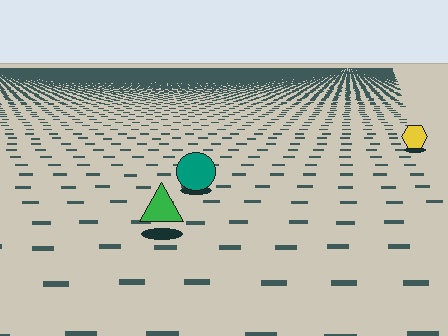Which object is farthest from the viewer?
The yellow hexagon is farthest from the viewer. It appears smaller and the ground texture around it is denser.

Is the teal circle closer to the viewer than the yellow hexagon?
Yes. The teal circle is closer — you can tell from the texture gradient: the ground texture is coarser near it.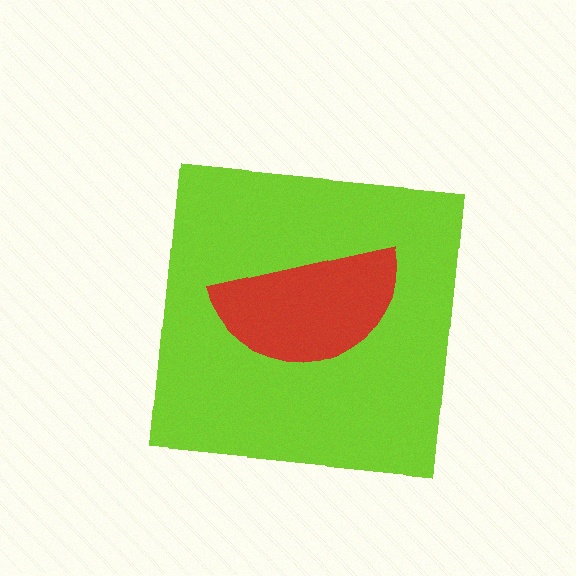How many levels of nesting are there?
2.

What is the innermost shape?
The red semicircle.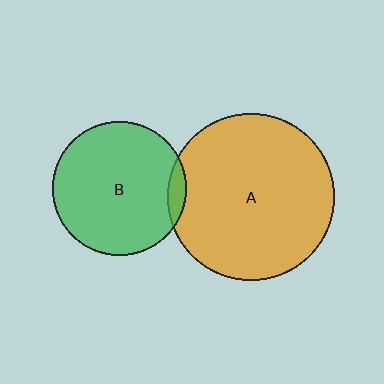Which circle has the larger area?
Circle A (orange).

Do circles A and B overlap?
Yes.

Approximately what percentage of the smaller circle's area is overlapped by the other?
Approximately 5%.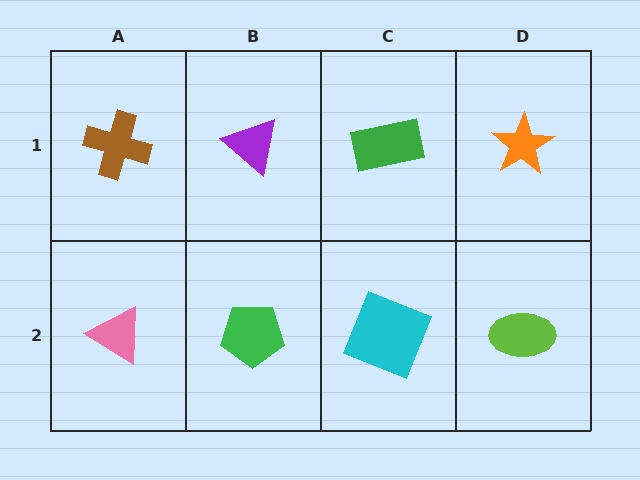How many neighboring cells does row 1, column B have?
3.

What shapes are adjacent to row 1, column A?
A pink triangle (row 2, column A), a purple triangle (row 1, column B).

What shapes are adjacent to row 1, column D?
A lime ellipse (row 2, column D), a green rectangle (row 1, column C).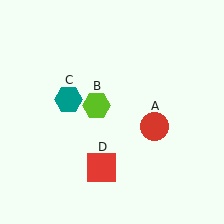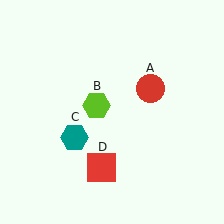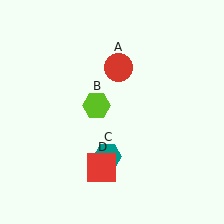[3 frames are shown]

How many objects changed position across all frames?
2 objects changed position: red circle (object A), teal hexagon (object C).